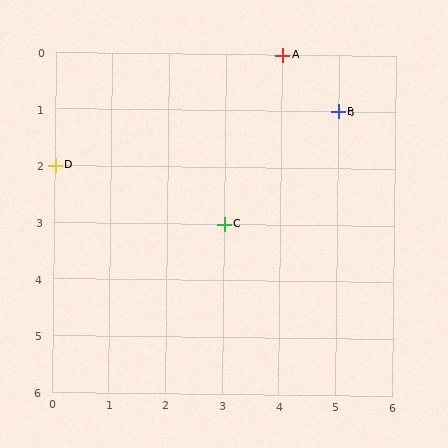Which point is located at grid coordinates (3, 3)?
Point C is at (3, 3).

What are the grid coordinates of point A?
Point A is at grid coordinates (4, 0).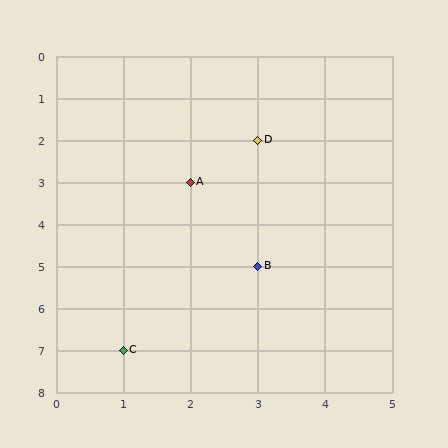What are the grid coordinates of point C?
Point C is at grid coordinates (1, 7).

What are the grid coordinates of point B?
Point B is at grid coordinates (3, 5).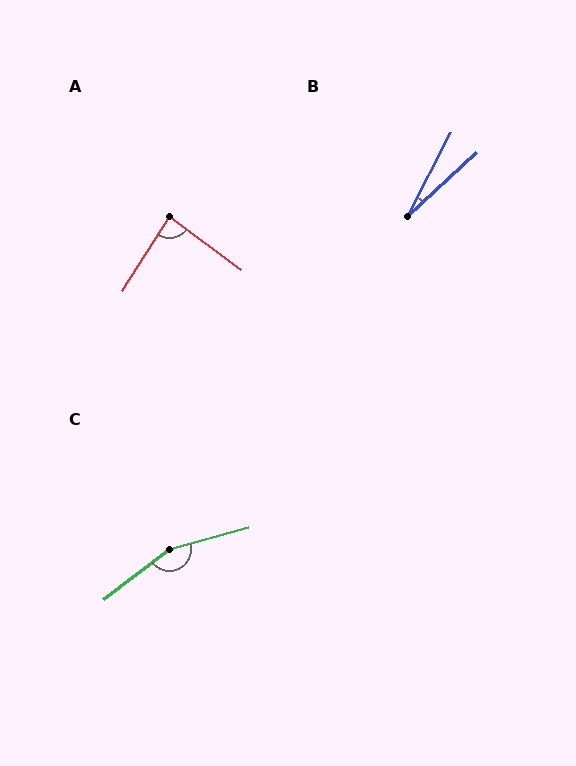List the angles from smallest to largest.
B (20°), A (86°), C (158°).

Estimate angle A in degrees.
Approximately 86 degrees.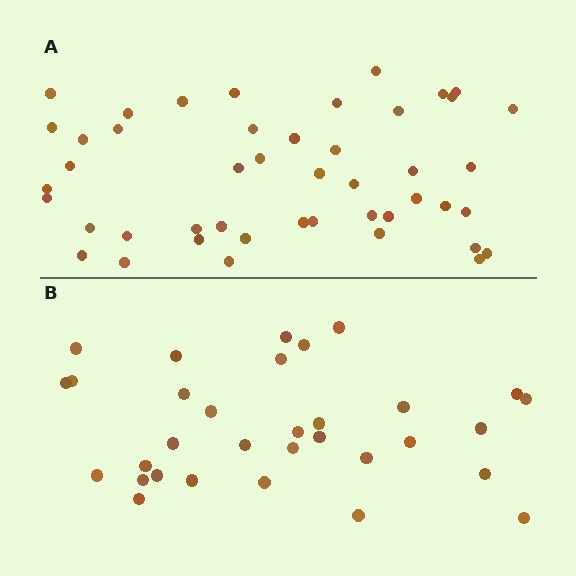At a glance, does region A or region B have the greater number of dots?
Region A (the top region) has more dots.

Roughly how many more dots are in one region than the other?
Region A has approximately 15 more dots than region B.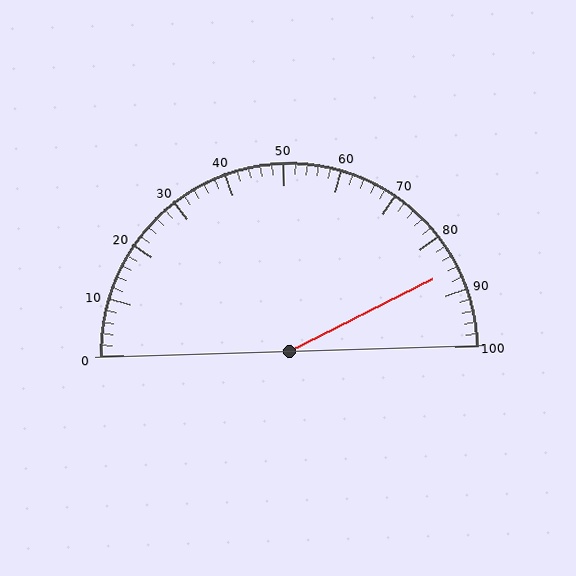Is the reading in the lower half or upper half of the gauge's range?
The reading is in the upper half of the range (0 to 100).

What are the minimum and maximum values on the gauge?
The gauge ranges from 0 to 100.